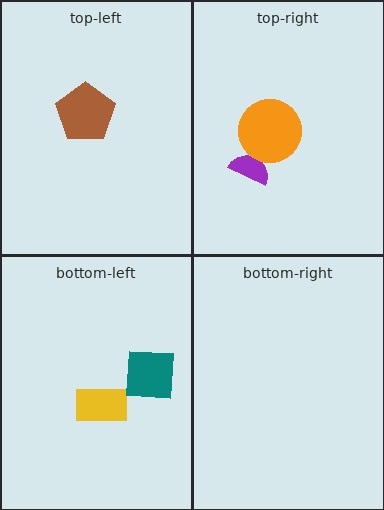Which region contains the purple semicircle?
The top-right region.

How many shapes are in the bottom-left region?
2.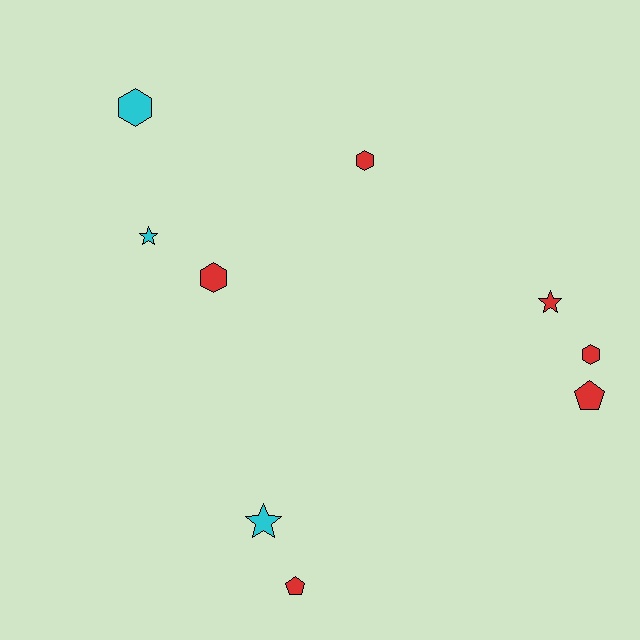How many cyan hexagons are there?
There is 1 cyan hexagon.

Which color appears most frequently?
Red, with 6 objects.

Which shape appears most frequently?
Hexagon, with 4 objects.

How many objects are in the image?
There are 9 objects.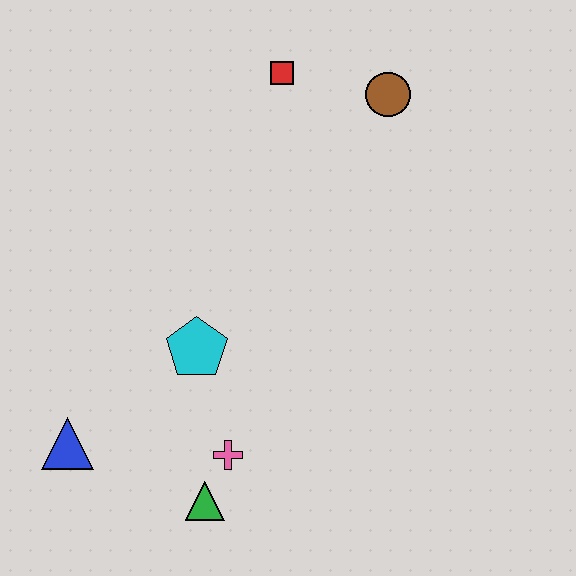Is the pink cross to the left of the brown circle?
Yes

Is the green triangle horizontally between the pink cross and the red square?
No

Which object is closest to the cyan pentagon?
The pink cross is closest to the cyan pentagon.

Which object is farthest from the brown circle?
The blue triangle is farthest from the brown circle.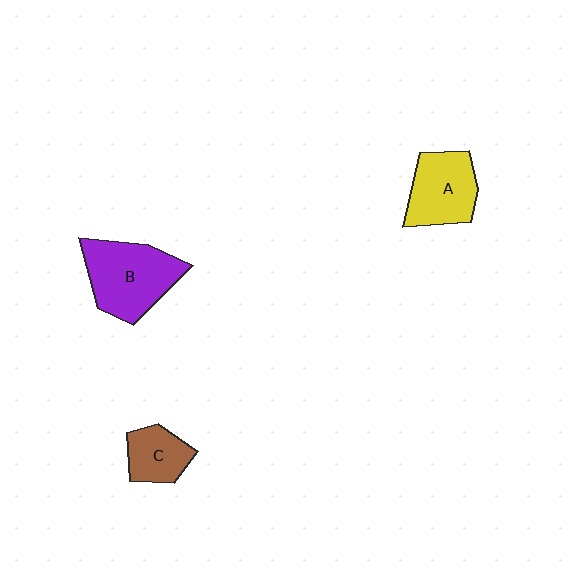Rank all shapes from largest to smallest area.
From largest to smallest: B (purple), A (yellow), C (brown).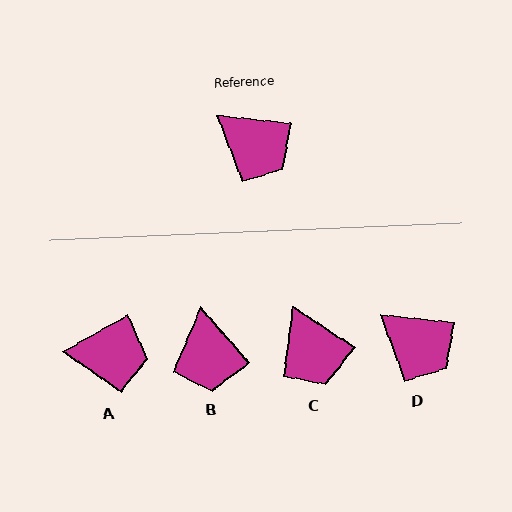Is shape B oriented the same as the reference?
No, it is off by about 43 degrees.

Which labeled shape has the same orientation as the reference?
D.